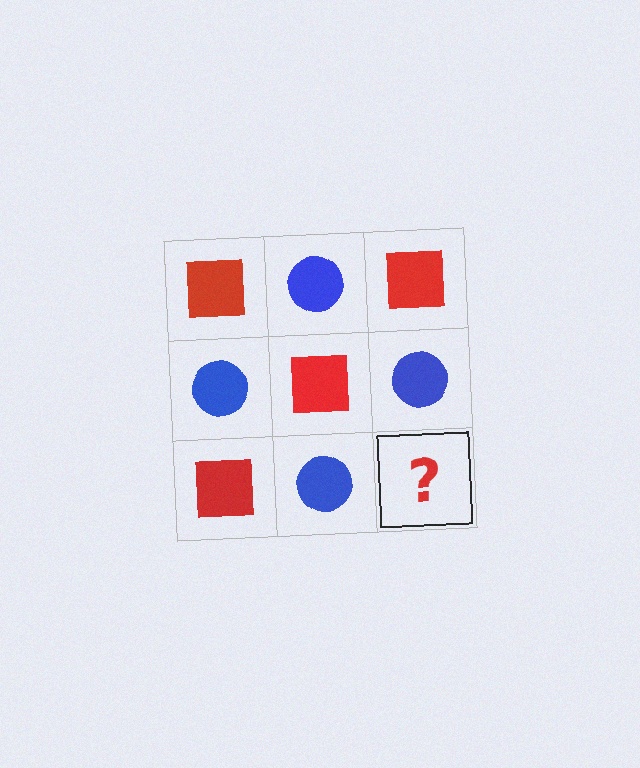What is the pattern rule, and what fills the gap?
The rule is that it alternates red square and blue circle in a checkerboard pattern. The gap should be filled with a red square.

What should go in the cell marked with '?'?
The missing cell should contain a red square.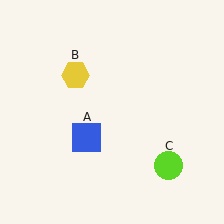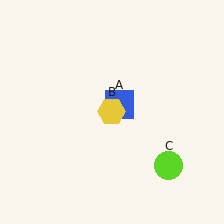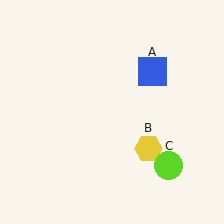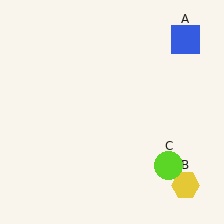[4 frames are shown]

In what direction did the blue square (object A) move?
The blue square (object A) moved up and to the right.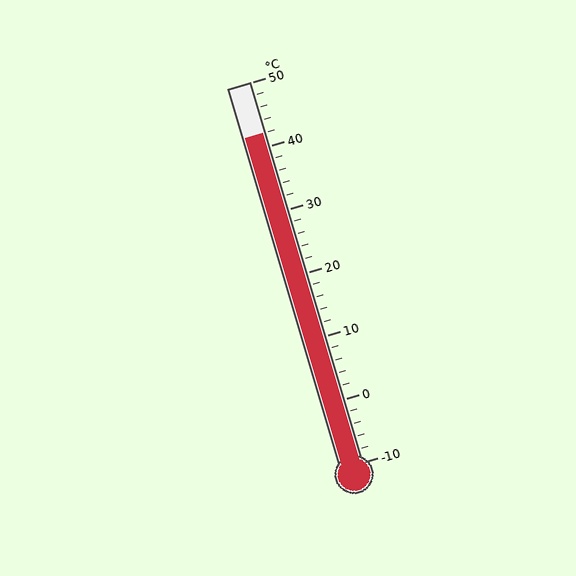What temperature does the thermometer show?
The thermometer shows approximately 42°C.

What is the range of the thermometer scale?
The thermometer scale ranges from -10°C to 50°C.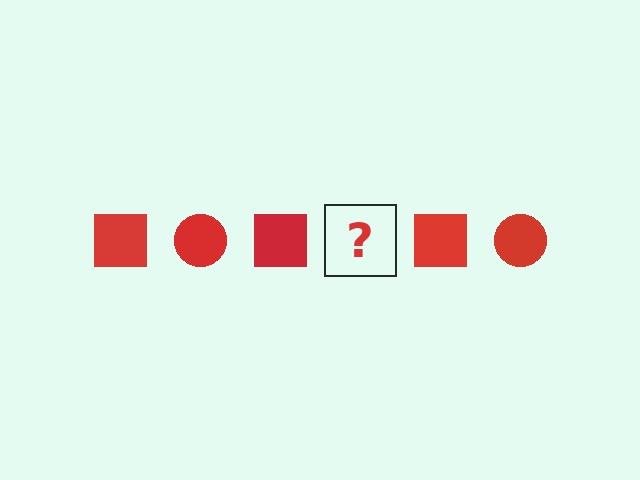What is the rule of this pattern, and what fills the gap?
The rule is that the pattern cycles through square, circle shapes in red. The gap should be filled with a red circle.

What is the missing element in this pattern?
The missing element is a red circle.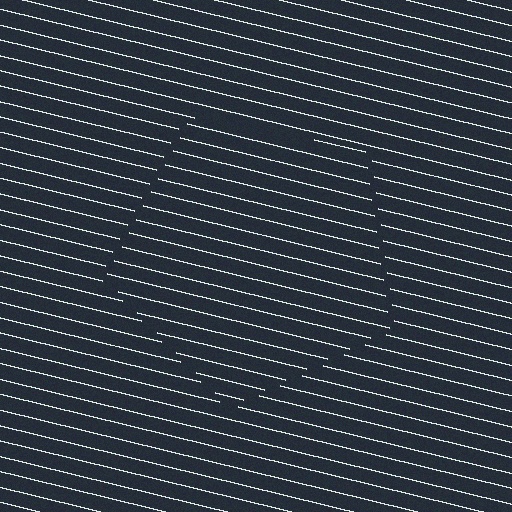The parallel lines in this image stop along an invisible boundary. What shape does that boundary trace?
An illusory pentagon. The interior of the shape contains the same grating, shifted by half a period — the contour is defined by the phase discontinuity where line-ends from the inner and outer gratings abut.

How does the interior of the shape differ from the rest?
The interior of the shape contains the same grating, shifted by half a period — the contour is defined by the phase discontinuity where line-ends from the inner and outer gratings abut.